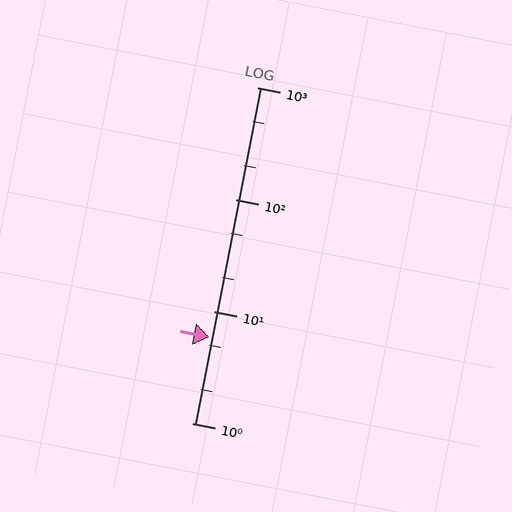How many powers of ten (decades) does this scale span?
The scale spans 3 decades, from 1 to 1000.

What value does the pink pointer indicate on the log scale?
The pointer indicates approximately 5.9.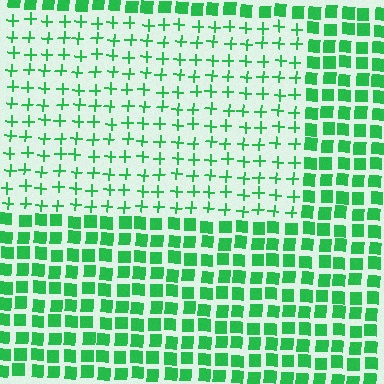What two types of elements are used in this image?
The image uses plus signs inside the rectangle region and squares outside it.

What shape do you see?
I see a rectangle.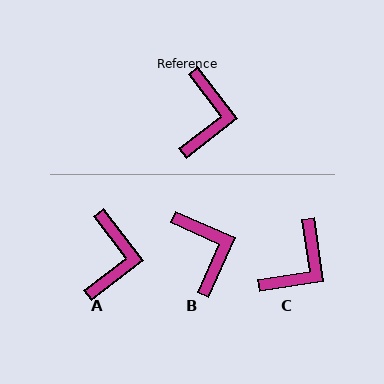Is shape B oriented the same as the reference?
No, it is off by about 29 degrees.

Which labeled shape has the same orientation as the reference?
A.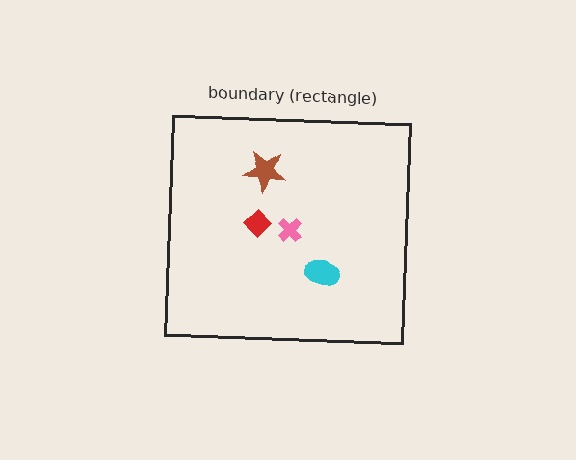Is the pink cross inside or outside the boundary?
Inside.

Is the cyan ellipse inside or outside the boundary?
Inside.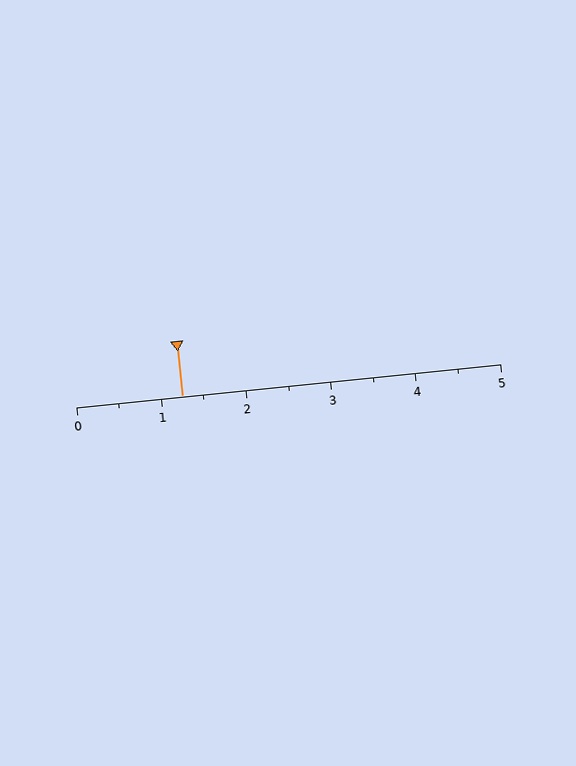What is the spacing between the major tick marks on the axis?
The major ticks are spaced 1 apart.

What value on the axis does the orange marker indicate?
The marker indicates approximately 1.2.